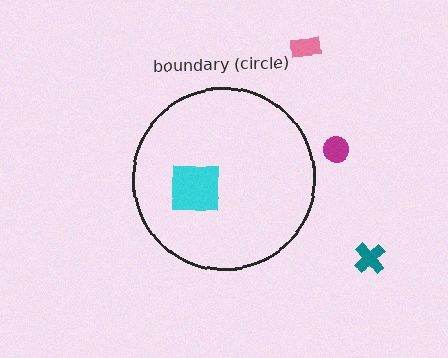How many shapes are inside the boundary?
1 inside, 3 outside.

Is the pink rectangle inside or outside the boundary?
Outside.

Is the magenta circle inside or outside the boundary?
Outside.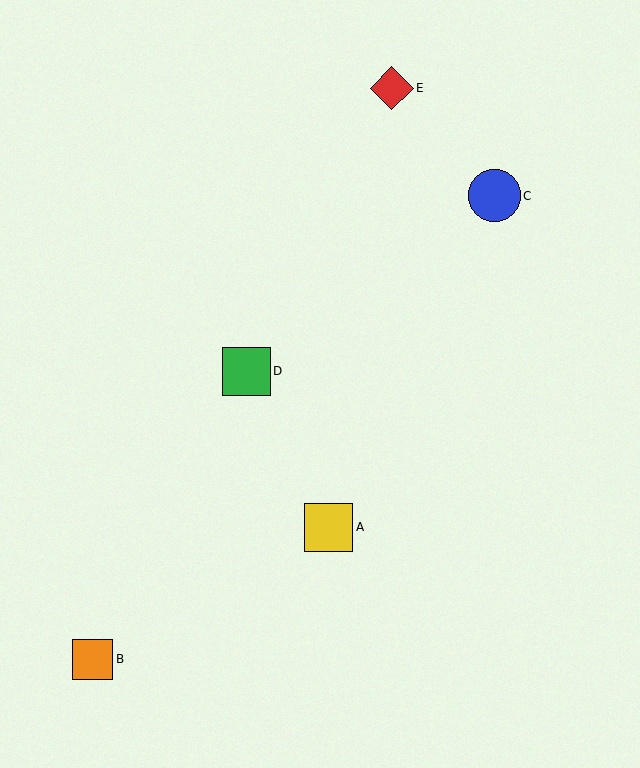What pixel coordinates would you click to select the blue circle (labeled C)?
Click at (494, 196) to select the blue circle C.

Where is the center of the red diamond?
The center of the red diamond is at (392, 88).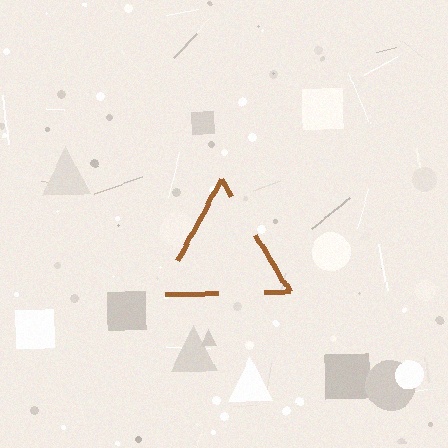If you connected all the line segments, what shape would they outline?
They would outline a triangle.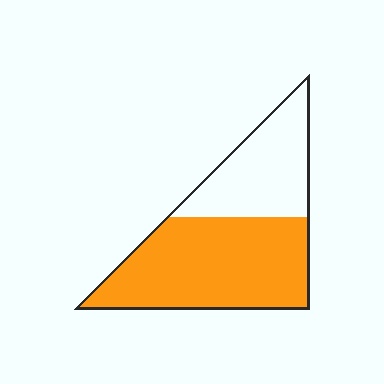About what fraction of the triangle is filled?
About five eighths (5/8).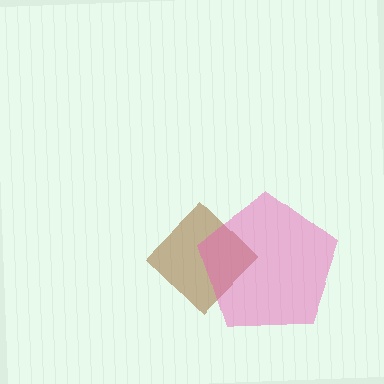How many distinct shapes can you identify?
There are 2 distinct shapes: a brown diamond, a pink pentagon.